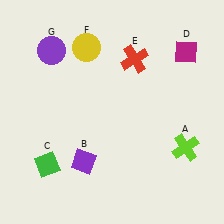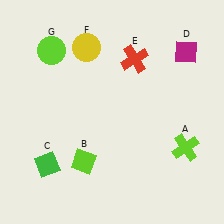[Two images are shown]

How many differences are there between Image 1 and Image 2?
There are 2 differences between the two images.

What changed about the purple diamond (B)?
In Image 1, B is purple. In Image 2, it changed to lime.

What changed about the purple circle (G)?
In Image 1, G is purple. In Image 2, it changed to lime.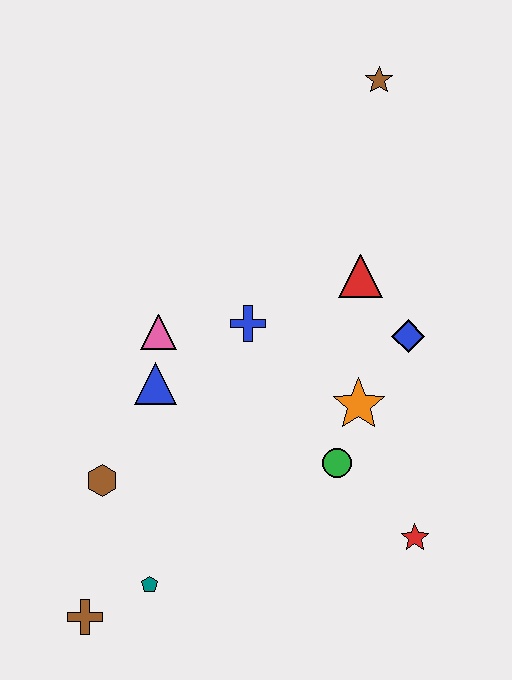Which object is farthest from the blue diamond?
The brown cross is farthest from the blue diamond.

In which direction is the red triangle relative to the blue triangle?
The red triangle is to the right of the blue triangle.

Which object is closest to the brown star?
The red triangle is closest to the brown star.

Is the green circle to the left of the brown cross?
No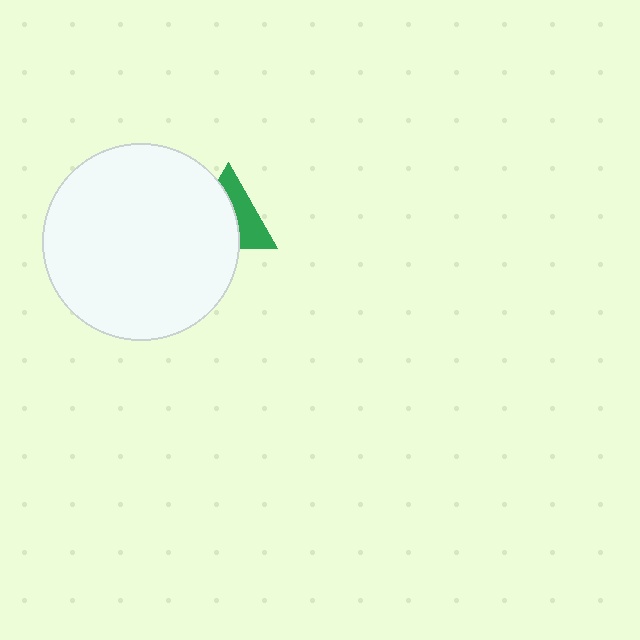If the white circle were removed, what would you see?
You would see the complete green triangle.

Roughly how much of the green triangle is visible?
A small part of it is visible (roughly 43%).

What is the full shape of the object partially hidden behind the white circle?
The partially hidden object is a green triangle.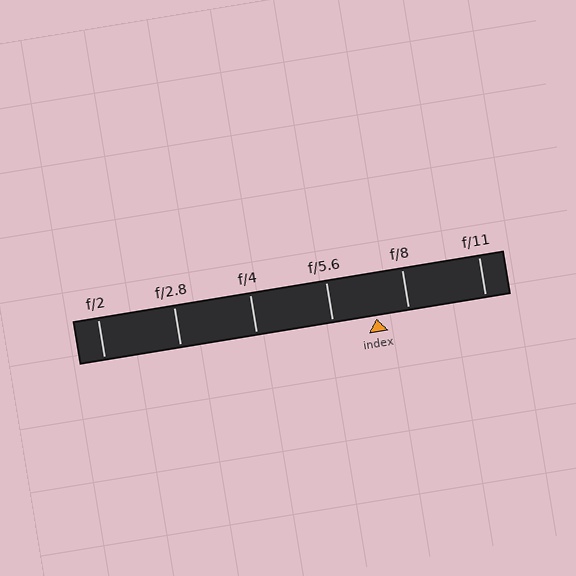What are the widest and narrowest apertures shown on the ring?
The widest aperture shown is f/2 and the narrowest is f/11.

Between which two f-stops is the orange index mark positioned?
The index mark is between f/5.6 and f/8.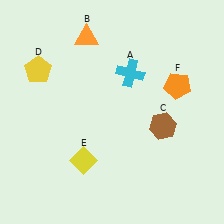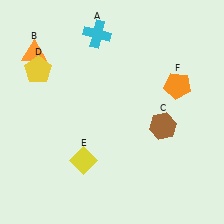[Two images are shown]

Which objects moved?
The objects that moved are: the cyan cross (A), the orange triangle (B).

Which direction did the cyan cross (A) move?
The cyan cross (A) moved up.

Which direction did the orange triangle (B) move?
The orange triangle (B) moved left.